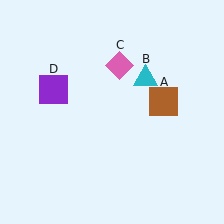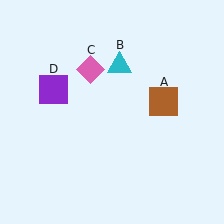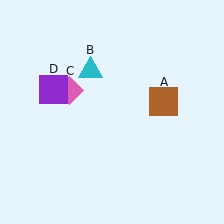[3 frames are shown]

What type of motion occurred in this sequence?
The cyan triangle (object B), pink diamond (object C) rotated counterclockwise around the center of the scene.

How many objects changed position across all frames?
2 objects changed position: cyan triangle (object B), pink diamond (object C).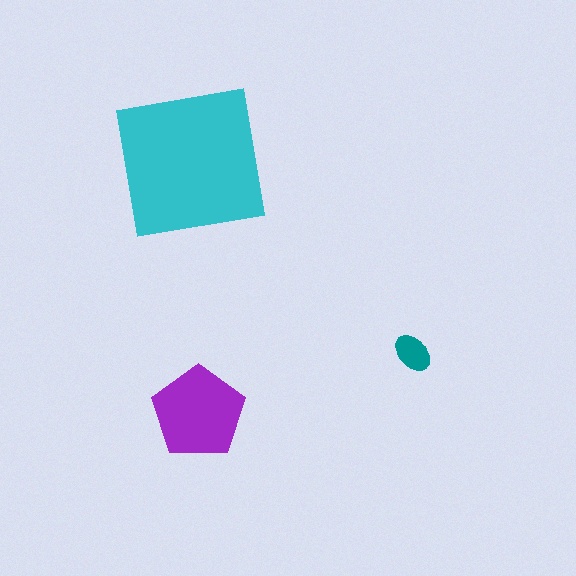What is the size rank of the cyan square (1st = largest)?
1st.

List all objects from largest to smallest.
The cyan square, the purple pentagon, the teal ellipse.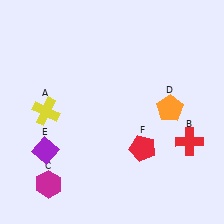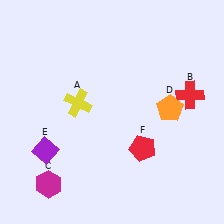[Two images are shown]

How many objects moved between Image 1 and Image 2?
2 objects moved between the two images.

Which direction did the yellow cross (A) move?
The yellow cross (A) moved right.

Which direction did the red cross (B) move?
The red cross (B) moved up.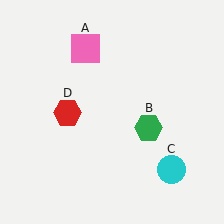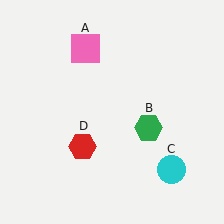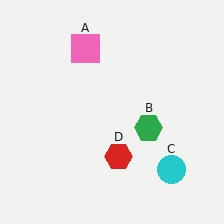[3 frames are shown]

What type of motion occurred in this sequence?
The red hexagon (object D) rotated counterclockwise around the center of the scene.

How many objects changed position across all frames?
1 object changed position: red hexagon (object D).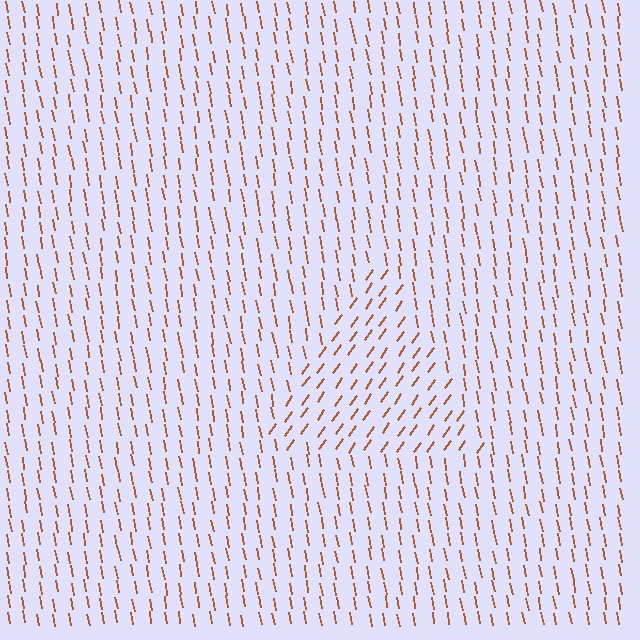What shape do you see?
I see a triangle.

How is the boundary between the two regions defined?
The boundary is defined purely by a change in line orientation (approximately 45 degrees difference). All lines are the same color and thickness.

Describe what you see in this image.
The image is filled with small brown line segments. A triangle region in the image has lines oriented differently from the surrounding lines, creating a visible texture boundary.